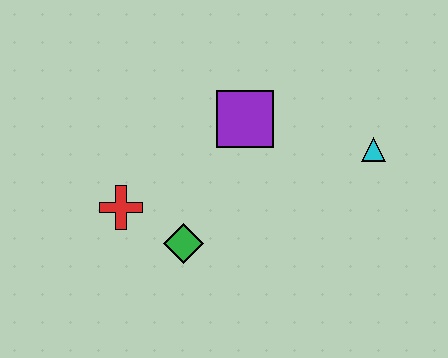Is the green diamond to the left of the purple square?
Yes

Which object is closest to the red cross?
The green diamond is closest to the red cross.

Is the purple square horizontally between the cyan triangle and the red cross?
Yes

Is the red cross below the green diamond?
No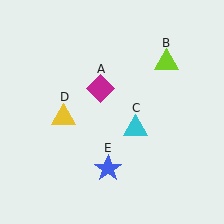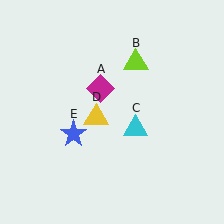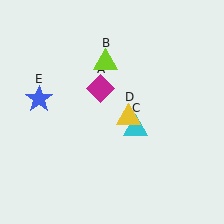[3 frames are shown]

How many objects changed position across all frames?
3 objects changed position: lime triangle (object B), yellow triangle (object D), blue star (object E).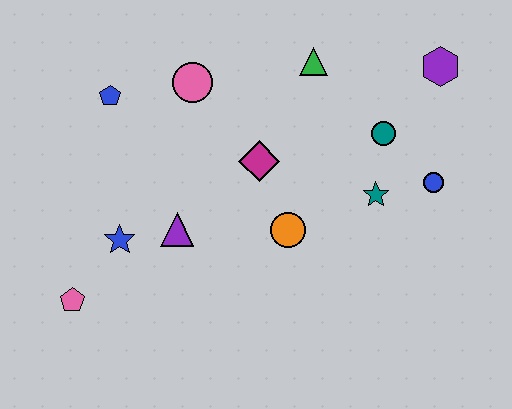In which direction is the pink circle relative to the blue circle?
The pink circle is to the left of the blue circle.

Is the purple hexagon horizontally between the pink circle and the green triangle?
No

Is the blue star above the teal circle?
No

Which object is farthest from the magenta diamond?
The pink pentagon is farthest from the magenta diamond.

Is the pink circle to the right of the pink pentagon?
Yes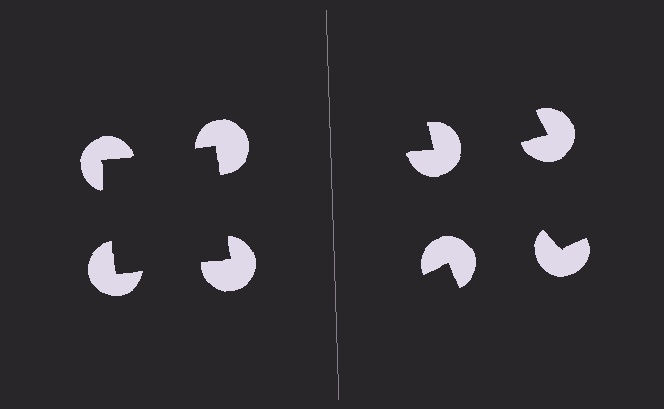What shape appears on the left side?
An illusory square.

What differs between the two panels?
The pac-man discs are positioned identically on both sides; only the wedge orientations differ. On the left they align to a square; on the right they are misaligned.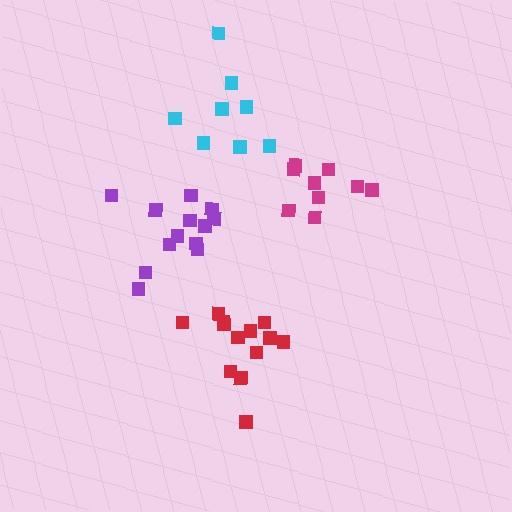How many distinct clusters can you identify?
There are 4 distinct clusters.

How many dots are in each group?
Group 1: 13 dots, Group 2: 9 dots, Group 3: 8 dots, Group 4: 13 dots (43 total).